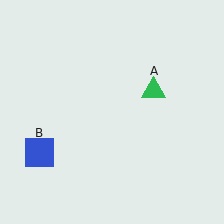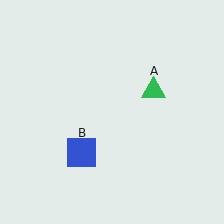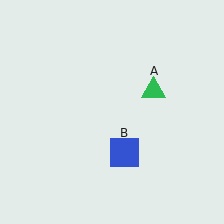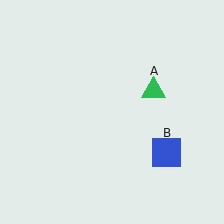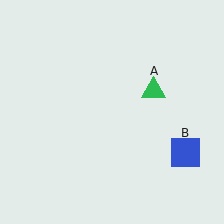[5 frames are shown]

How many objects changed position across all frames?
1 object changed position: blue square (object B).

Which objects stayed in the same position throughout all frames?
Green triangle (object A) remained stationary.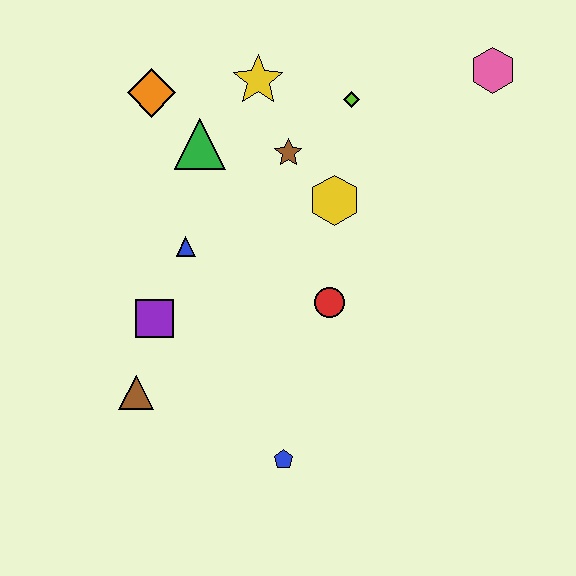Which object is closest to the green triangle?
The orange diamond is closest to the green triangle.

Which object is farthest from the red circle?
The pink hexagon is farthest from the red circle.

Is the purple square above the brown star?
No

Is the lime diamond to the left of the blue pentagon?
No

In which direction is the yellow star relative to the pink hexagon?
The yellow star is to the left of the pink hexagon.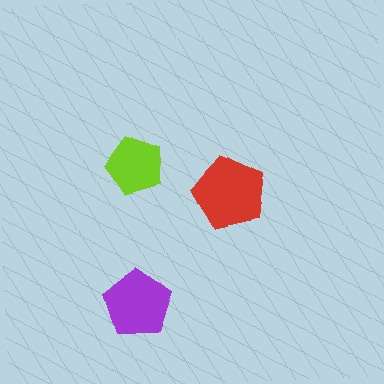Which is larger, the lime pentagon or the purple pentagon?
The purple one.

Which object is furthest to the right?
The red pentagon is rightmost.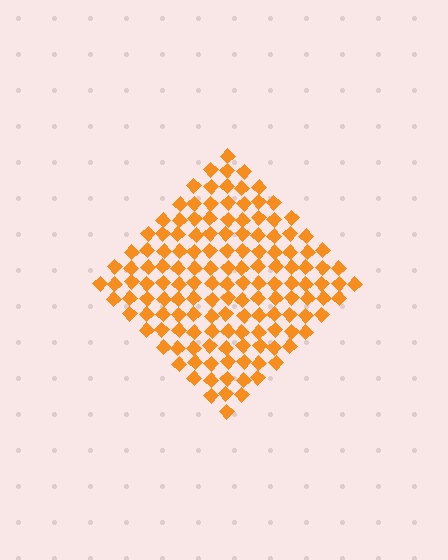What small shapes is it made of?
It is made of small diamonds.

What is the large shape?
The large shape is a diamond.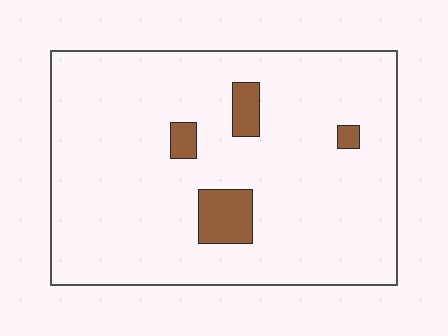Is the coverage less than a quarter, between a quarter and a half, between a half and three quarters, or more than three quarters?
Less than a quarter.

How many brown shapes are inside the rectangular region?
4.